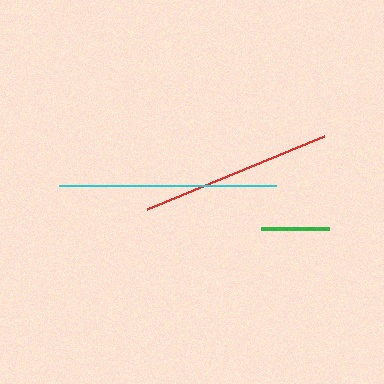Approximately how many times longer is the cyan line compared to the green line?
The cyan line is approximately 3.2 times the length of the green line.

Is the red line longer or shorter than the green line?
The red line is longer than the green line.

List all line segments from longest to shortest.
From longest to shortest: cyan, red, green.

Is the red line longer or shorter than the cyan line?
The cyan line is longer than the red line.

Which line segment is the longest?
The cyan line is the longest at approximately 217 pixels.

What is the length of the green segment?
The green segment is approximately 68 pixels long.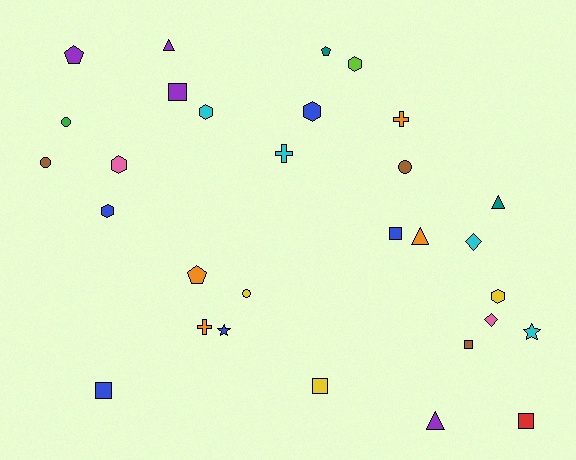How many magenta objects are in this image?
There are no magenta objects.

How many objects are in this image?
There are 30 objects.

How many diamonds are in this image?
There are 2 diamonds.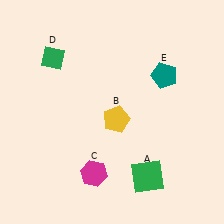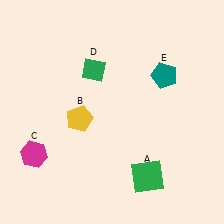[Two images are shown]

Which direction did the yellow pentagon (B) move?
The yellow pentagon (B) moved left.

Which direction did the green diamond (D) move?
The green diamond (D) moved right.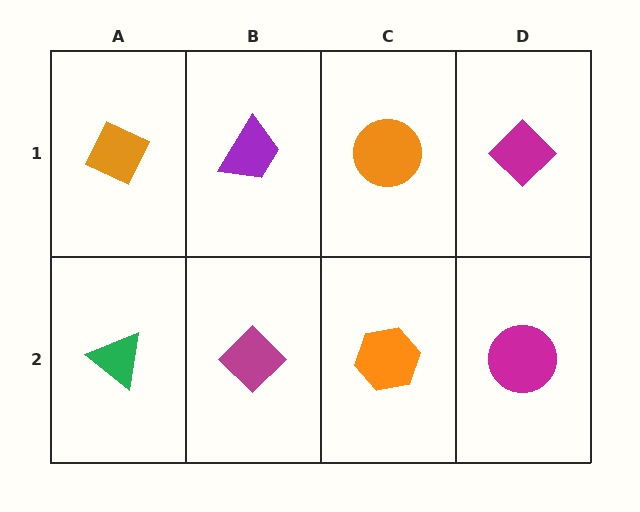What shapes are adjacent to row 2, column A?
An orange diamond (row 1, column A), a magenta diamond (row 2, column B).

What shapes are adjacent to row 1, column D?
A magenta circle (row 2, column D), an orange circle (row 1, column C).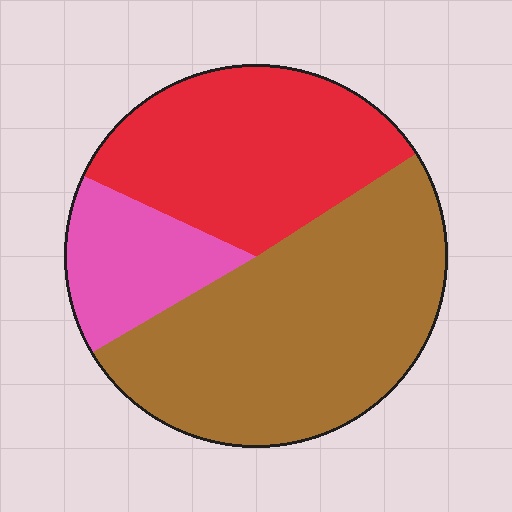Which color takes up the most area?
Brown, at roughly 50%.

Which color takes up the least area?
Pink, at roughly 15%.